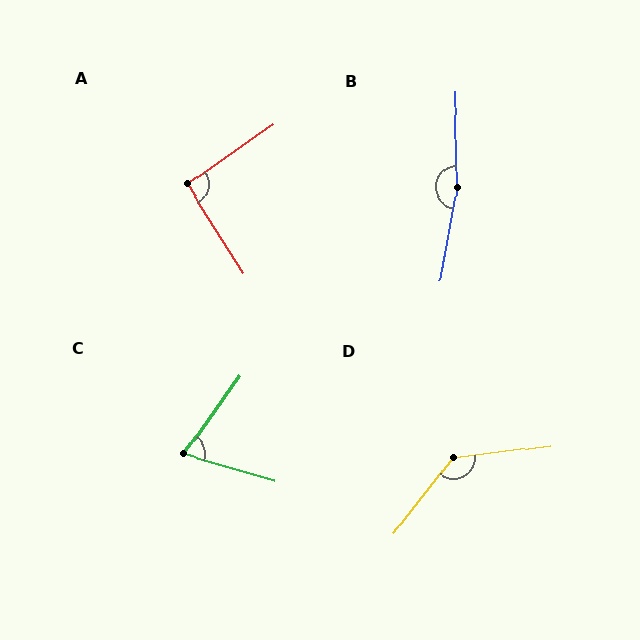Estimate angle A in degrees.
Approximately 93 degrees.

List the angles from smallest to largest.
C (71°), A (93°), D (135°), B (169°).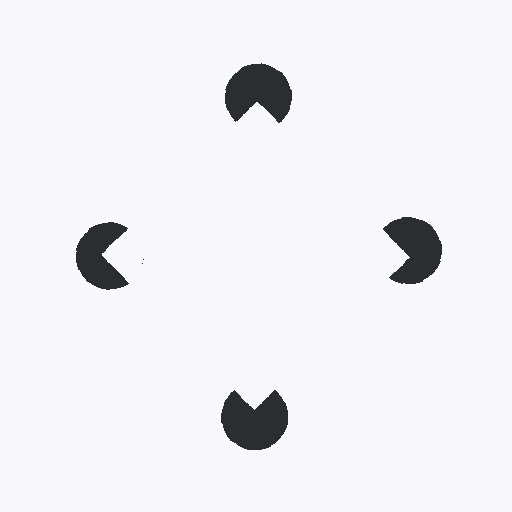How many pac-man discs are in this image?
There are 4 — one at each vertex of the illusory square.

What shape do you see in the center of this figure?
An illusory square — its edges are inferred from the aligned wedge cuts in the pac-man discs, not physically drawn.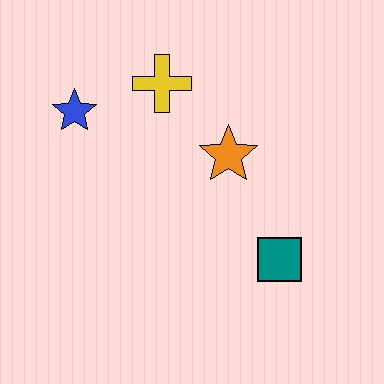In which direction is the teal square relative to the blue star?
The teal square is to the right of the blue star.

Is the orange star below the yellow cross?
Yes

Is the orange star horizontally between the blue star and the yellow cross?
No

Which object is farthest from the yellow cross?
The teal square is farthest from the yellow cross.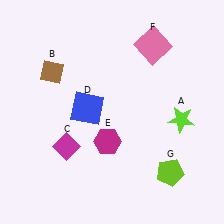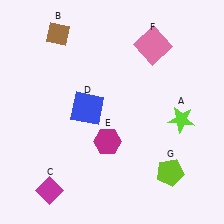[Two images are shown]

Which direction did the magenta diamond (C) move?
The magenta diamond (C) moved down.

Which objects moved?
The objects that moved are: the brown diamond (B), the magenta diamond (C).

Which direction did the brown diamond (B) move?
The brown diamond (B) moved up.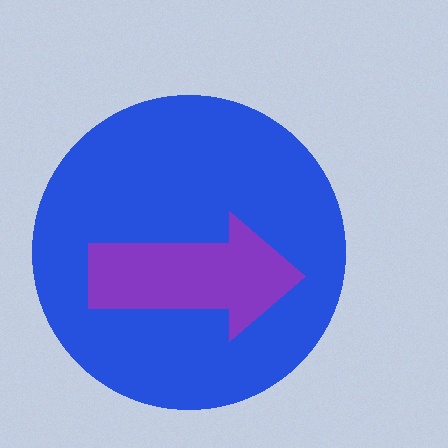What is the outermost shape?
The blue circle.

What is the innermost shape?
The purple arrow.